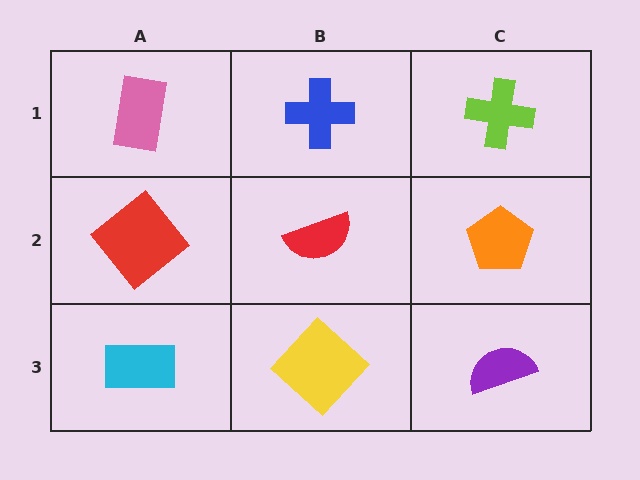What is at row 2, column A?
A red diamond.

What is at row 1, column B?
A blue cross.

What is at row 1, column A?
A pink rectangle.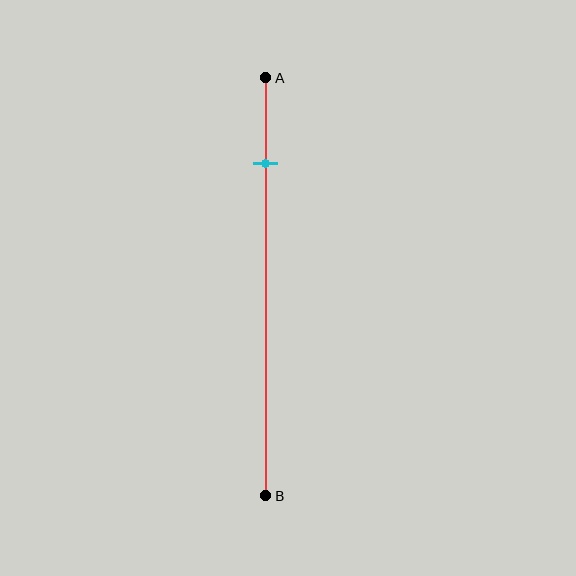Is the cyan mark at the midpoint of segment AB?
No, the mark is at about 20% from A, not at the 50% midpoint.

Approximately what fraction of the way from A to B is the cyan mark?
The cyan mark is approximately 20% of the way from A to B.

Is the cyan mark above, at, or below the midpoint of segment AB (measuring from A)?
The cyan mark is above the midpoint of segment AB.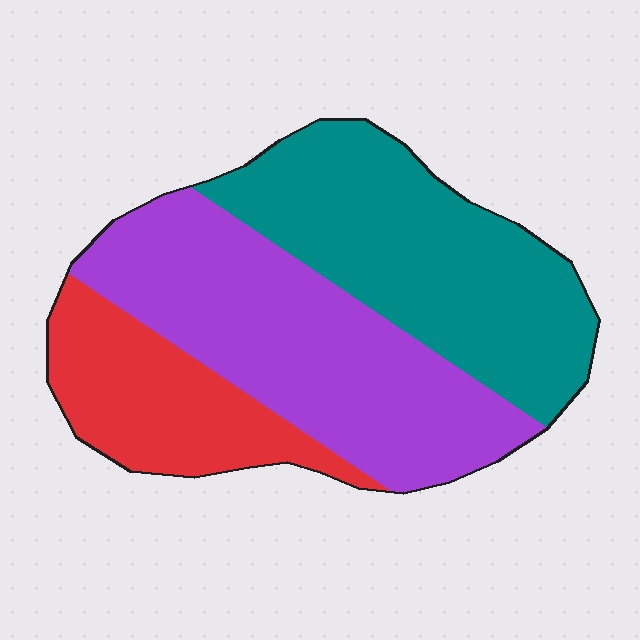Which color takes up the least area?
Red, at roughly 20%.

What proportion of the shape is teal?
Teal takes up about three eighths (3/8) of the shape.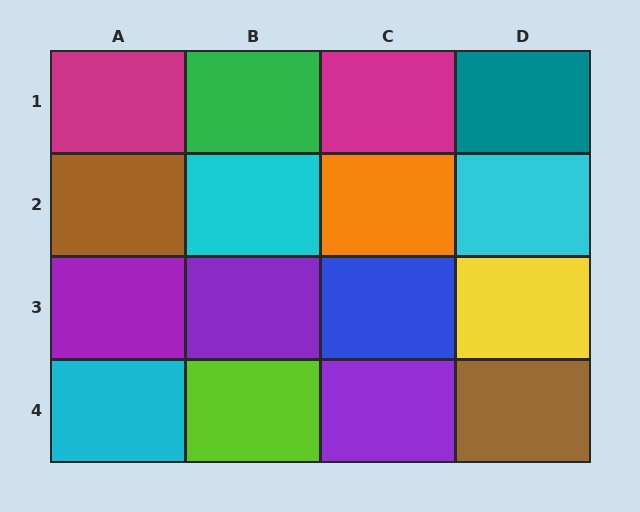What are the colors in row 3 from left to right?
Purple, purple, blue, yellow.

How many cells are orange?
1 cell is orange.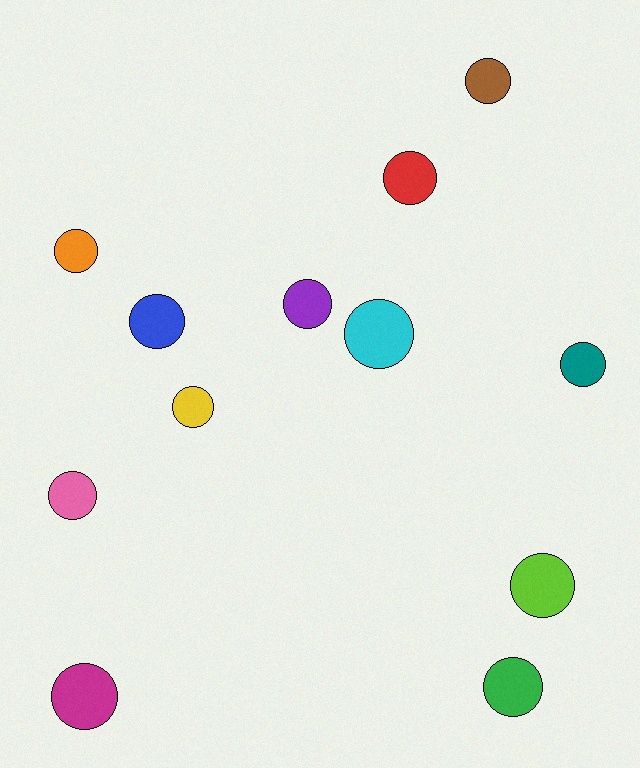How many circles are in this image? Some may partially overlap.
There are 12 circles.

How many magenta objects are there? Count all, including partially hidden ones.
There is 1 magenta object.